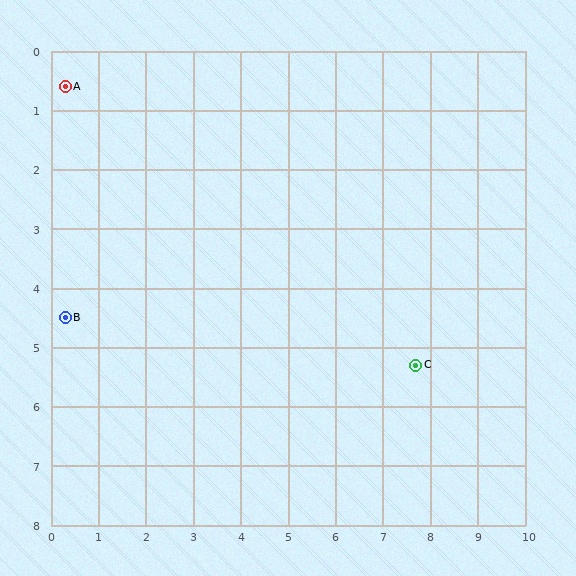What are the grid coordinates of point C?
Point C is at approximately (7.7, 5.3).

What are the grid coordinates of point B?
Point B is at approximately (0.3, 4.5).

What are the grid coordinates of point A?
Point A is at approximately (0.3, 0.6).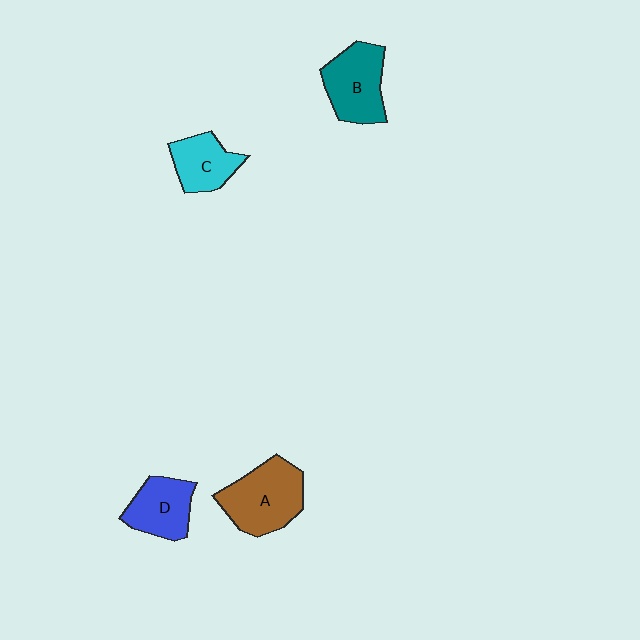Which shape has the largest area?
Shape A (brown).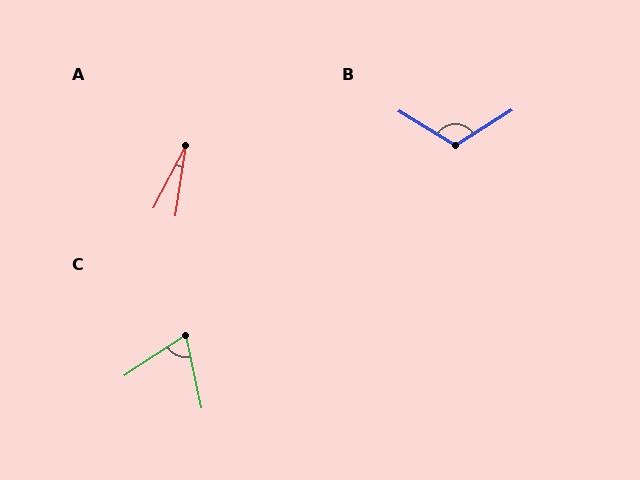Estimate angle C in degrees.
Approximately 68 degrees.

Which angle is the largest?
B, at approximately 116 degrees.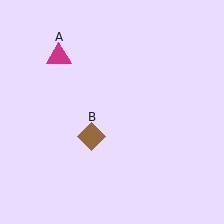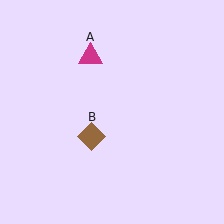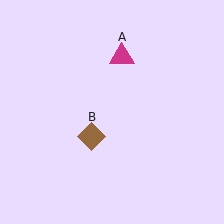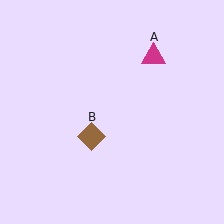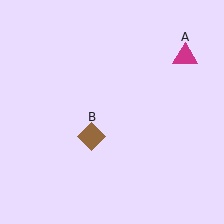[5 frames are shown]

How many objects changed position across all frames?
1 object changed position: magenta triangle (object A).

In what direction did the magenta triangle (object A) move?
The magenta triangle (object A) moved right.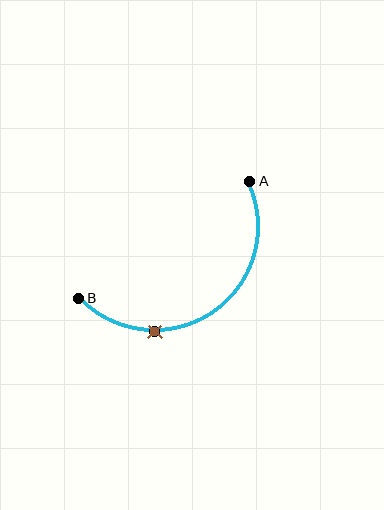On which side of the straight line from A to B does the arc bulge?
The arc bulges below and to the right of the straight line connecting A and B.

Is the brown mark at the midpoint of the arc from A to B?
No. The brown mark lies on the arc but is closer to endpoint B. The arc midpoint would be at the point on the curve equidistant along the arc from both A and B.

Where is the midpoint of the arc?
The arc midpoint is the point on the curve farthest from the straight line joining A and B. It sits below and to the right of that line.